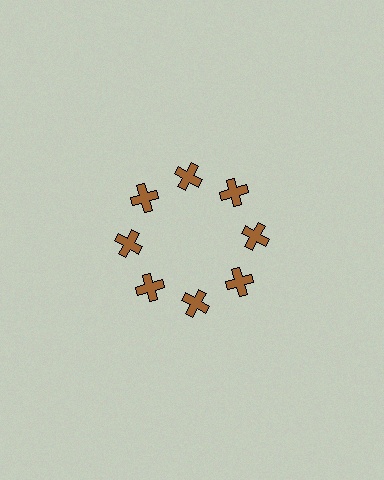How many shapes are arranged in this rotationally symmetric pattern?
There are 8 shapes, arranged in 8 groups of 1.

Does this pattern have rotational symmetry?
Yes, this pattern has 8-fold rotational symmetry. It looks the same after rotating 45 degrees around the center.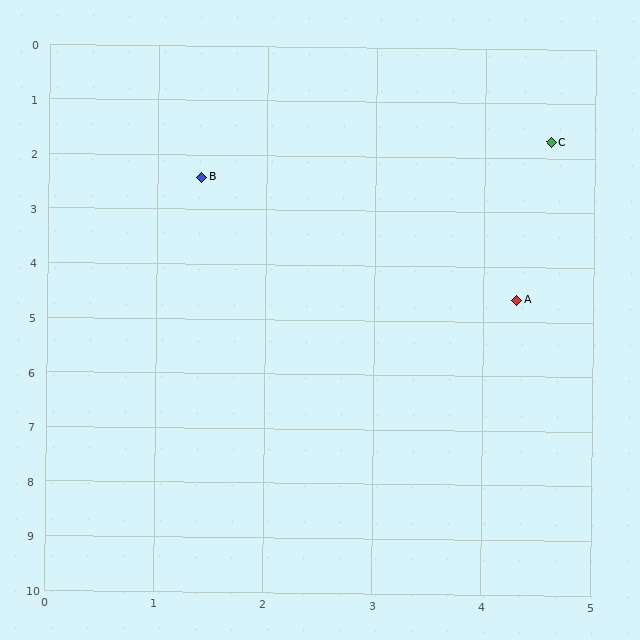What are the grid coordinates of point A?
Point A is at approximately (4.3, 4.6).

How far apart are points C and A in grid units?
Points C and A are about 2.9 grid units apart.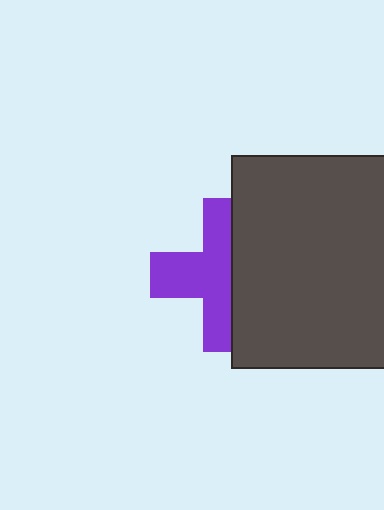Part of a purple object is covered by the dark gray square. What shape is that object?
It is a cross.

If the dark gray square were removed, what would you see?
You would see the complete purple cross.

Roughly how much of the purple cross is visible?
About half of it is visible (roughly 56%).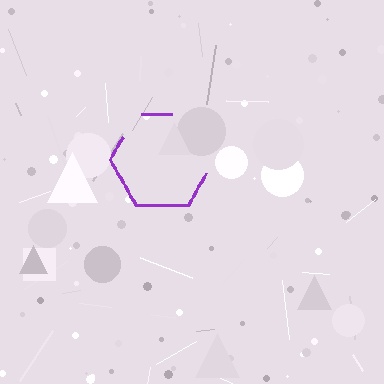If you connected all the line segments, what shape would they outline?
They would outline a hexagon.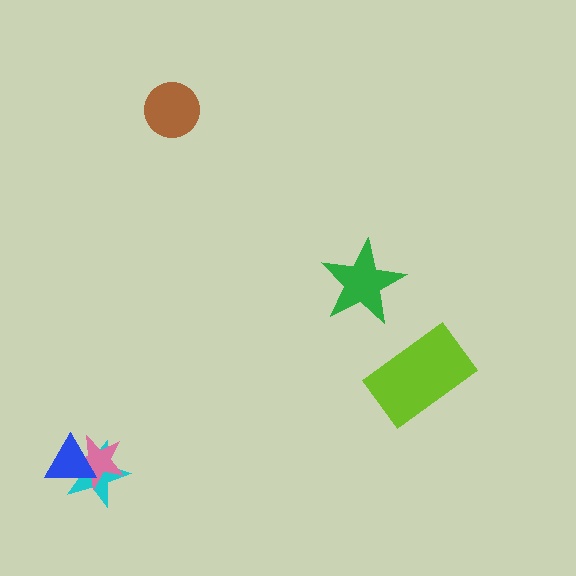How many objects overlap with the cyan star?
2 objects overlap with the cyan star.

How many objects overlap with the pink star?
2 objects overlap with the pink star.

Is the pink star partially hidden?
Yes, it is partially covered by another shape.